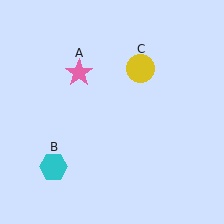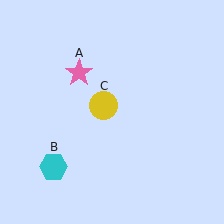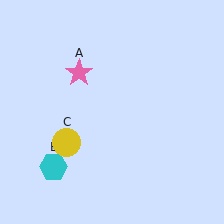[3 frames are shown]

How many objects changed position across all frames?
1 object changed position: yellow circle (object C).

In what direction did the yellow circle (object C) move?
The yellow circle (object C) moved down and to the left.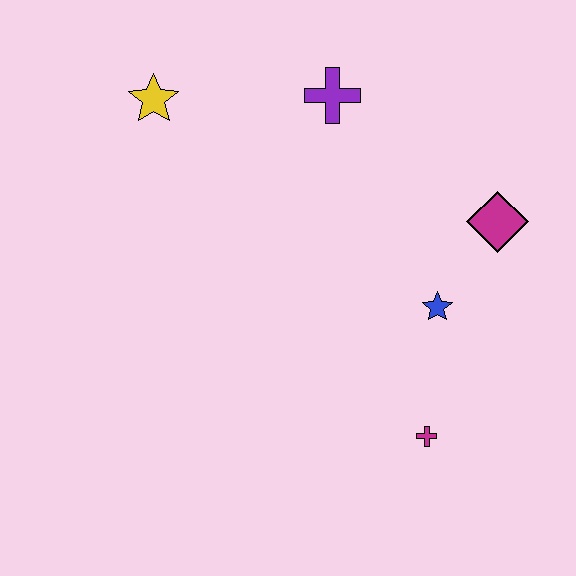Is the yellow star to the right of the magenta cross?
No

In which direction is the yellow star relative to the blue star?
The yellow star is to the left of the blue star.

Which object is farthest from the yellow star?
The magenta cross is farthest from the yellow star.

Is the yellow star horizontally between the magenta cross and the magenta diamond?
No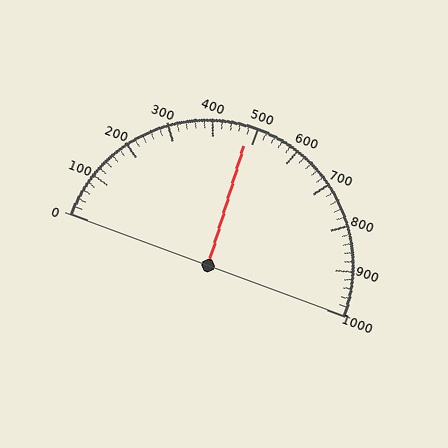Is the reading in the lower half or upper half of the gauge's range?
The reading is in the lower half of the range (0 to 1000).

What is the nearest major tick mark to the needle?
The nearest major tick mark is 500.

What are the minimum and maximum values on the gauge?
The gauge ranges from 0 to 1000.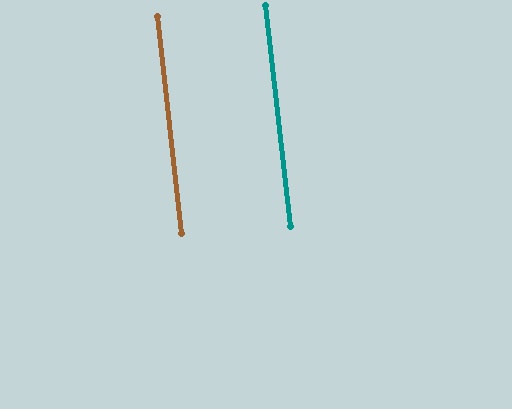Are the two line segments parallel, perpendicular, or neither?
Parallel — their directions differ by only 0.2°.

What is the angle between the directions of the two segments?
Approximately 0 degrees.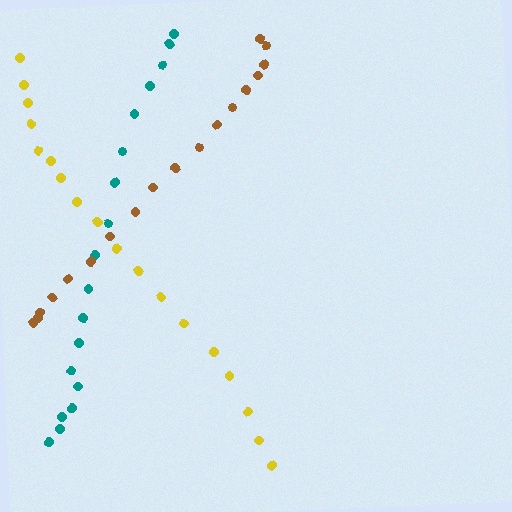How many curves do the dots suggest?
There are 3 distinct paths.